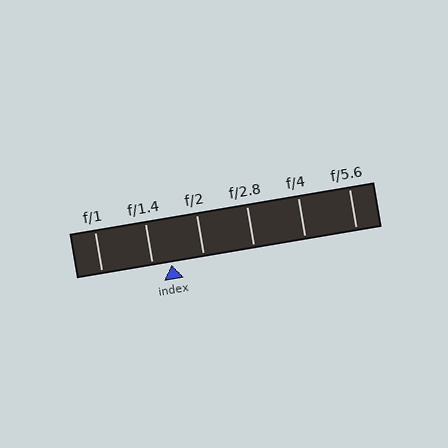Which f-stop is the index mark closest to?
The index mark is closest to f/1.4.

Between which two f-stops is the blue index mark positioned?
The index mark is between f/1.4 and f/2.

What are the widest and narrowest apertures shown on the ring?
The widest aperture shown is f/1 and the narrowest is f/5.6.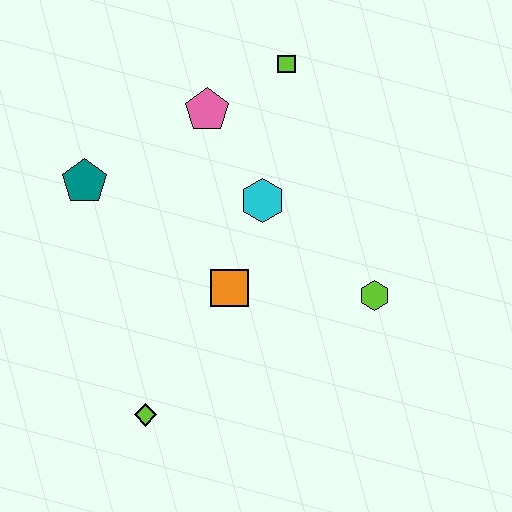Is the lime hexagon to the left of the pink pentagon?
No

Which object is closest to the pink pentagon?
The lime square is closest to the pink pentagon.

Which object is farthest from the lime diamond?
The lime square is farthest from the lime diamond.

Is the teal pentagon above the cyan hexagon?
Yes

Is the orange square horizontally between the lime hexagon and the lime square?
No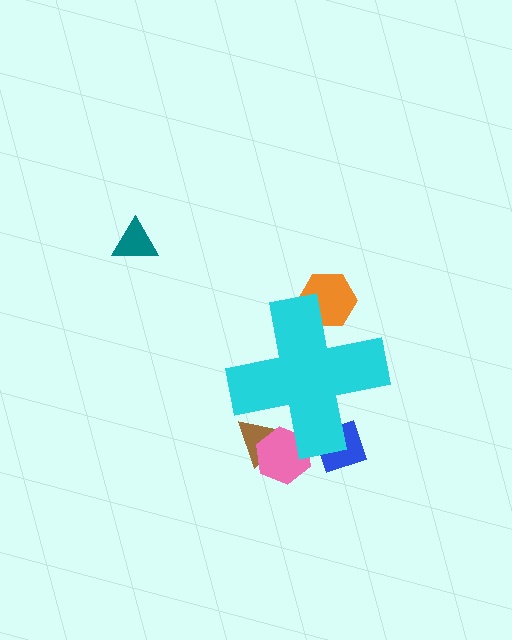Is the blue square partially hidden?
Yes, the blue square is partially hidden behind the cyan cross.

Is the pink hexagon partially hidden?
Yes, the pink hexagon is partially hidden behind the cyan cross.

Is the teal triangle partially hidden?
No, the teal triangle is fully visible.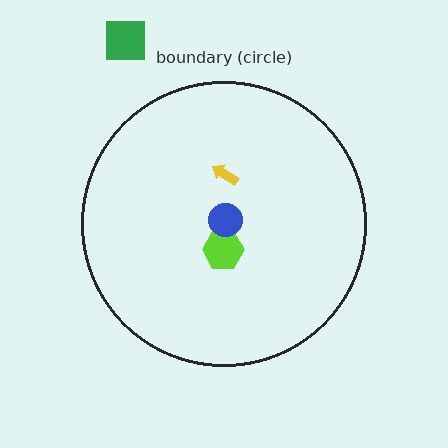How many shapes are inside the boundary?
3 inside, 1 outside.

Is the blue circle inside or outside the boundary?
Inside.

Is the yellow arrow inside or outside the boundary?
Inside.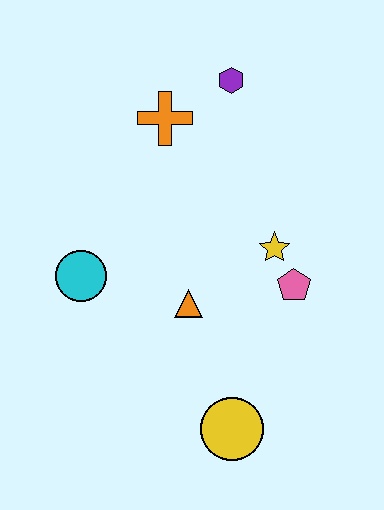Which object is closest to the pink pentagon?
The yellow star is closest to the pink pentagon.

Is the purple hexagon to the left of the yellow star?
Yes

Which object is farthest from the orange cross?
The yellow circle is farthest from the orange cross.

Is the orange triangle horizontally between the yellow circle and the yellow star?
No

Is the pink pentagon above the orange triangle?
Yes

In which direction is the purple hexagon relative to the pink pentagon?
The purple hexagon is above the pink pentagon.